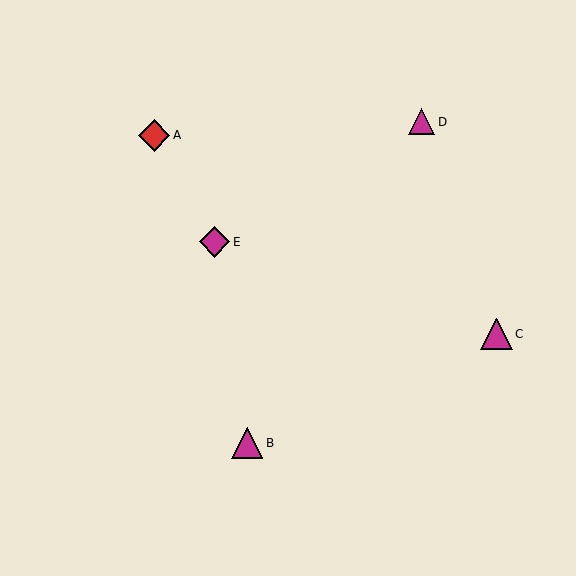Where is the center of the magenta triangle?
The center of the magenta triangle is at (496, 334).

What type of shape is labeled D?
Shape D is a magenta triangle.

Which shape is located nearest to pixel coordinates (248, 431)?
The magenta triangle (labeled B) at (247, 443) is nearest to that location.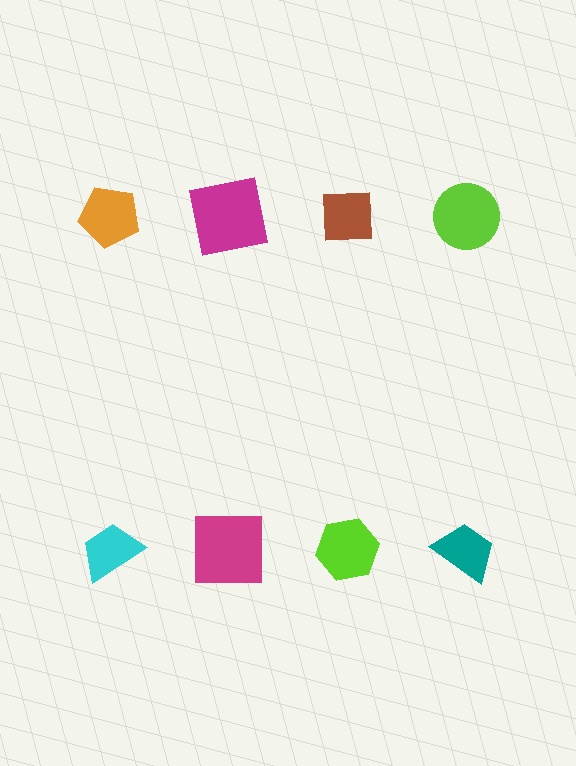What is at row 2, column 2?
A magenta square.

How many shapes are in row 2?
4 shapes.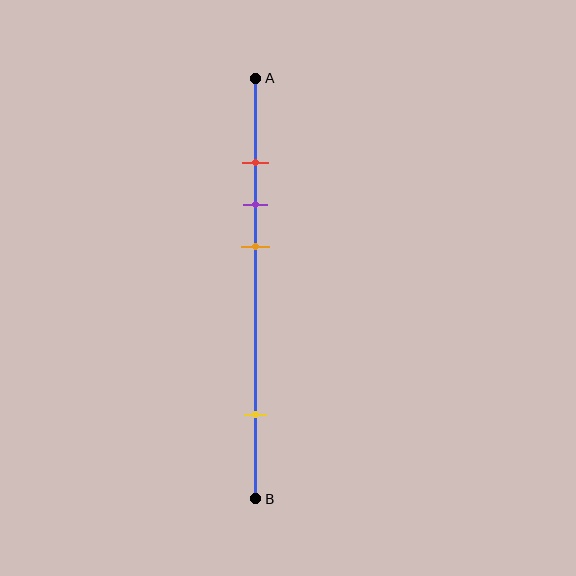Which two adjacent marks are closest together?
The red and purple marks are the closest adjacent pair.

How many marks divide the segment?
There are 4 marks dividing the segment.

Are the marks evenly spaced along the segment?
No, the marks are not evenly spaced.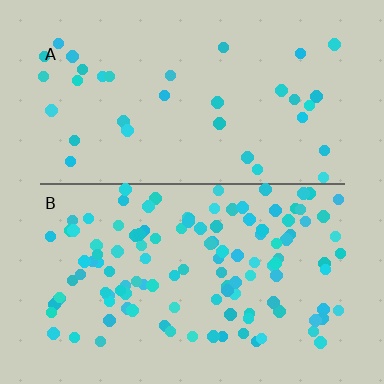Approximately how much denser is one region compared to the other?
Approximately 3.5× — region B over region A.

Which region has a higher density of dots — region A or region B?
B (the bottom).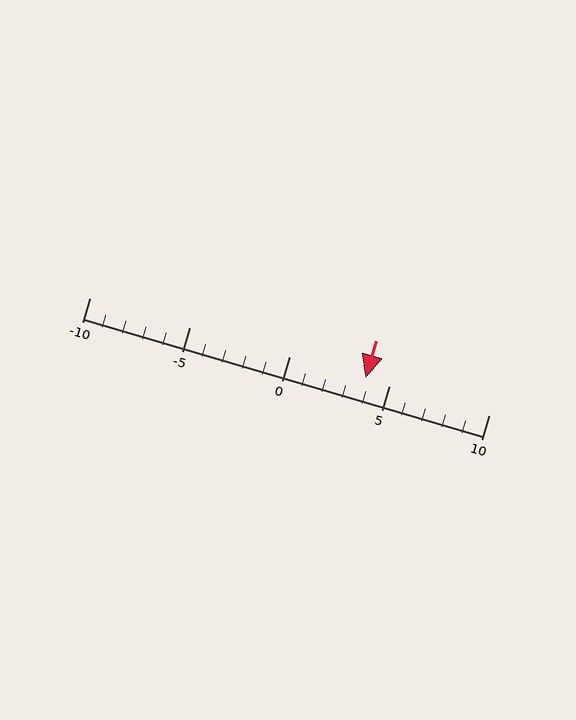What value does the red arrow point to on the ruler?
The red arrow points to approximately 4.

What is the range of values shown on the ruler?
The ruler shows values from -10 to 10.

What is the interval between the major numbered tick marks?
The major tick marks are spaced 5 units apart.